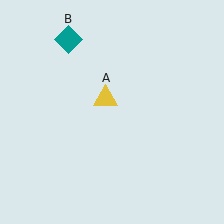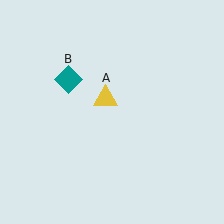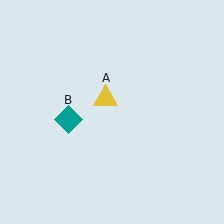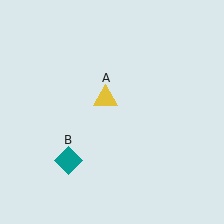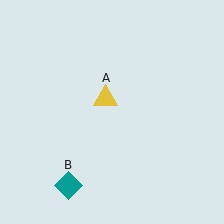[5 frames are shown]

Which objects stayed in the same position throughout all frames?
Yellow triangle (object A) remained stationary.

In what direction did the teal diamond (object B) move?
The teal diamond (object B) moved down.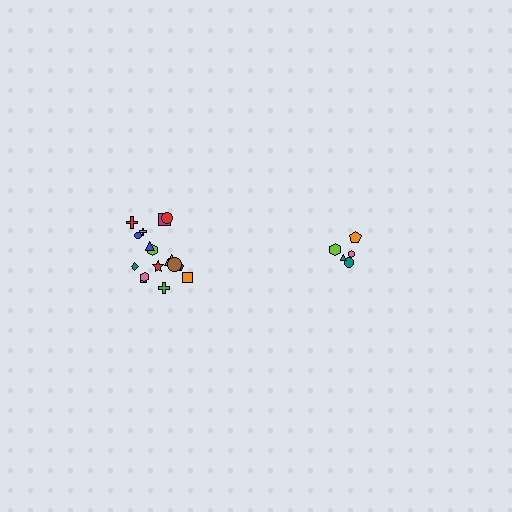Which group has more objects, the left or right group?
The left group.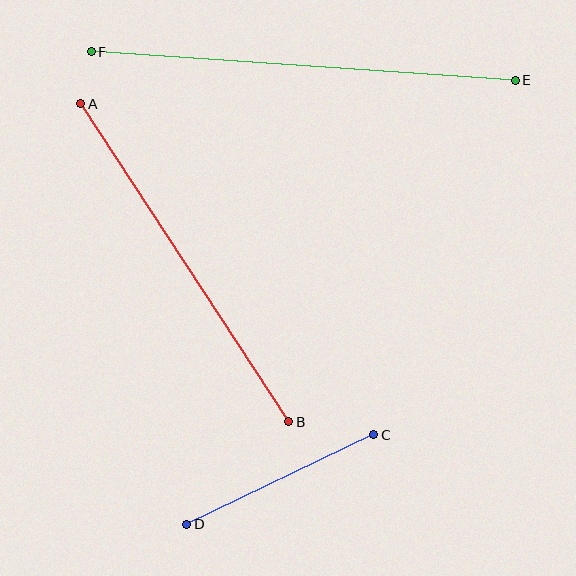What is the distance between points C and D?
The distance is approximately 207 pixels.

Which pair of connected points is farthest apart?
Points E and F are farthest apart.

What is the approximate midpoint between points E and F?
The midpoint is at approximately (303, 66) pixels.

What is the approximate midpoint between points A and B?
The midpoint is at approximately (185, 263) pixels.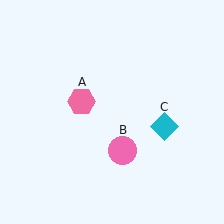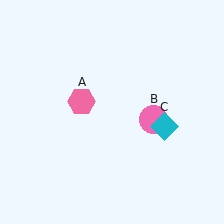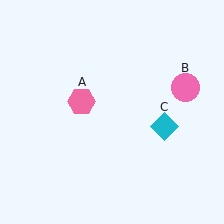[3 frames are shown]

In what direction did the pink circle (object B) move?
The pink circle (object B) moved up and to the right.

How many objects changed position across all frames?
1 object changed position: pink circle (object B).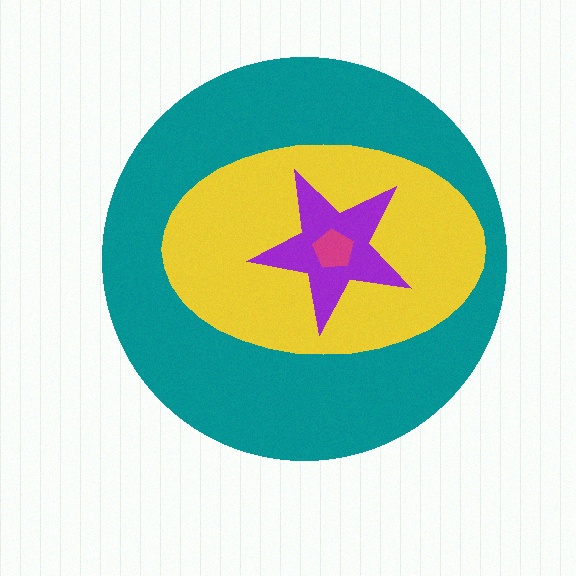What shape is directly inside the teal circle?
The yellow ellipse.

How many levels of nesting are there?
4.